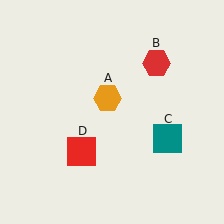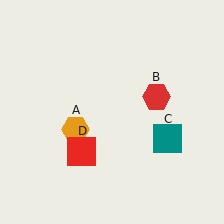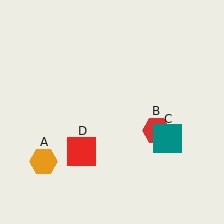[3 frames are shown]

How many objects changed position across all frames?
2 objects changed position: orange hexagon (object A), red hexagon (object B).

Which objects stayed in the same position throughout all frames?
Teal square (object C) and red square (object D) remained stationary.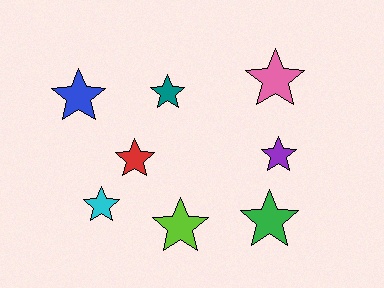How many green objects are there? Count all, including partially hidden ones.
There is 1 green object.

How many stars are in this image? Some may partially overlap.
There are 8 stars.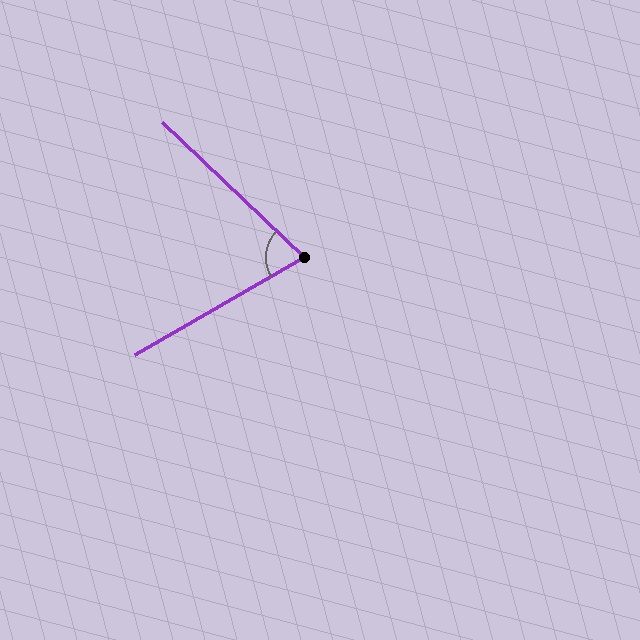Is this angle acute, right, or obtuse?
It is acute.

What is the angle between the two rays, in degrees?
Approximately 74 degrees.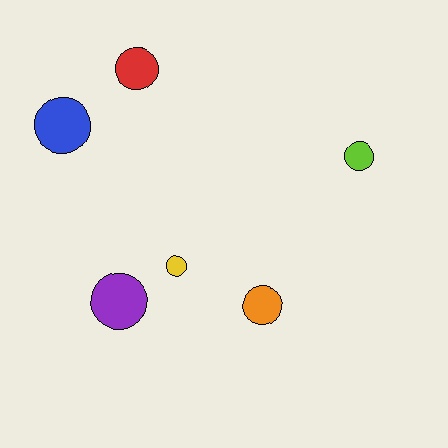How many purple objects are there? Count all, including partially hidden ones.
There is 1 purple object.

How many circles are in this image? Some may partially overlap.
There are 6 circles.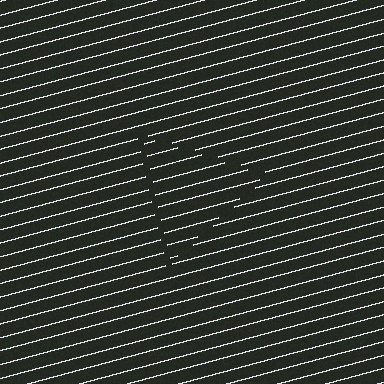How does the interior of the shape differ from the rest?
The interior of the shape contains the same grating, shifted by half a period — the contour is defined by the phase discontinuity where line-ends from the inner and outer gratings abut.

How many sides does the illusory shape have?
3 sides — the line-ends trace a triangle.